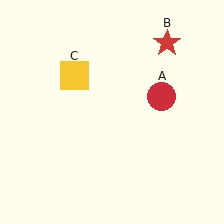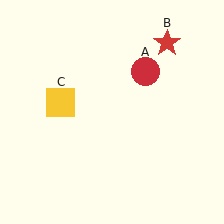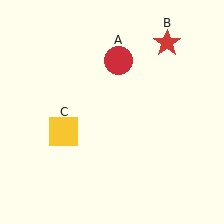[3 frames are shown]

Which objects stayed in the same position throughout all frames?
Red star (object B) remained stationary.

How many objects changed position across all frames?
2 objects changed position: red circle (object A), yellow square (object C).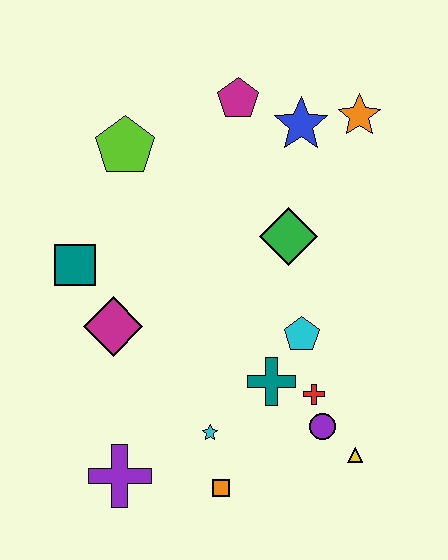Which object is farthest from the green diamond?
The purple cross is farthest from the green diamond.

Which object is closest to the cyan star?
The orange square is closest to the cyan star.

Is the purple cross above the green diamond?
No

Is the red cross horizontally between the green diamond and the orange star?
Yes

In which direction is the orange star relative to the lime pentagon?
The orange star is to the right of the lime pentagon.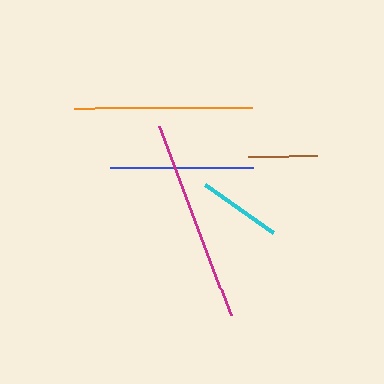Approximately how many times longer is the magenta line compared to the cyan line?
The magenta line is approximately 2.4 times the length of the cyan line.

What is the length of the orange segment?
The orange segment is approximately 179 pixels long.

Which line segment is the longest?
The magenta line is the longest at approximately 202 pixels.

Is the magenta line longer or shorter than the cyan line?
The magenta line is longer than the cyan line.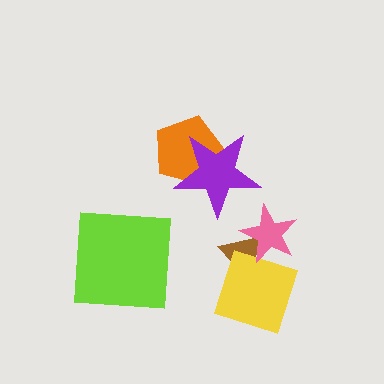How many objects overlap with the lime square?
0 objects overlap with the lime square.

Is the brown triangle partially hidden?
Yes, it is partially covered by another shape.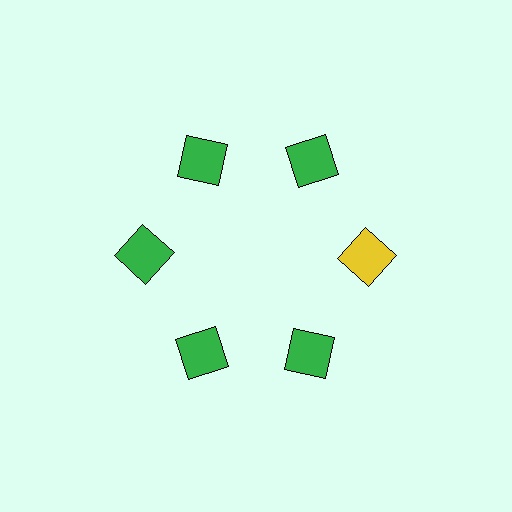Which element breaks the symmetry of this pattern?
The yellow square at roughly the 3 o'clock position breaks the symmetry. All other shapes are green squares.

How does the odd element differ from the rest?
It has a different color: yellow instead of green.